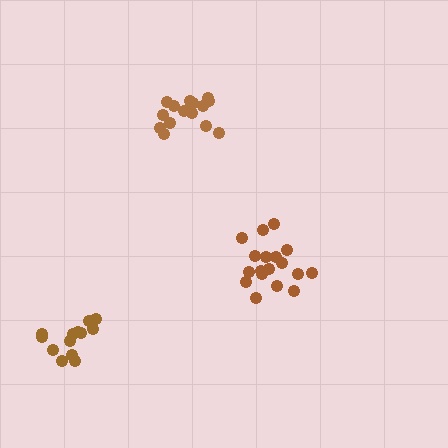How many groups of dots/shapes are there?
There are 3 groups.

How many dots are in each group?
Group 1: 13 dots, Group 2: 18 dots, Group 3: 15 dots (46 total).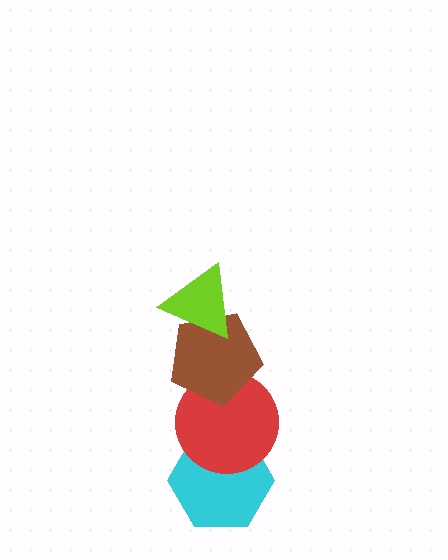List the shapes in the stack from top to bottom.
From top to bottom: the lime triangle, the brown pentagon, the red circle, the cyan hexagon.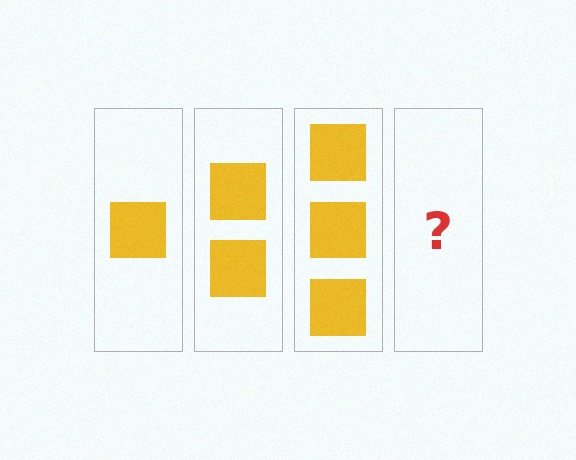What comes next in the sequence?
The next element should be 4 squares.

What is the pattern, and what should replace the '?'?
The pattern is that each step adds one more square. The '?' should be 4 squares.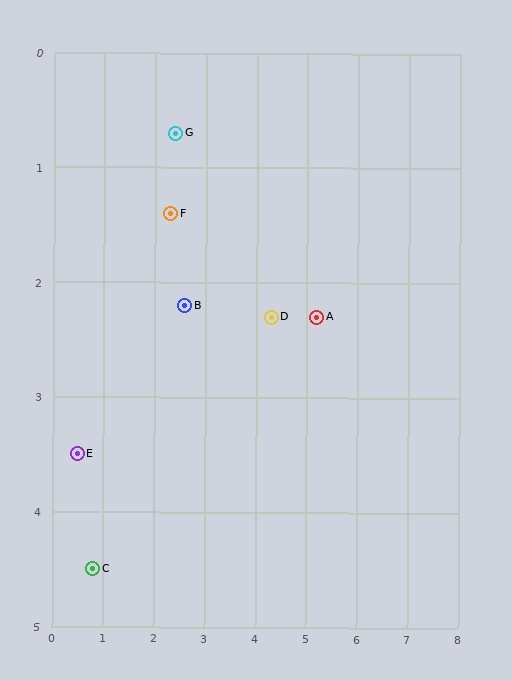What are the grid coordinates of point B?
Point B is at approximately (2.6, 2.2).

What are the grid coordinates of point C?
Point C is at approximately (0.8, 4.5).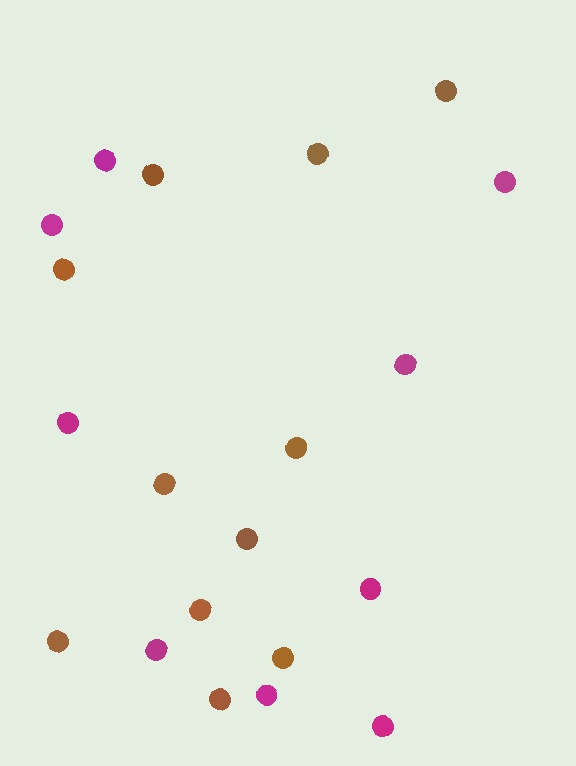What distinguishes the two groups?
There are 2 groups: one group of magenta circles (9) and one group of brown circles (11).